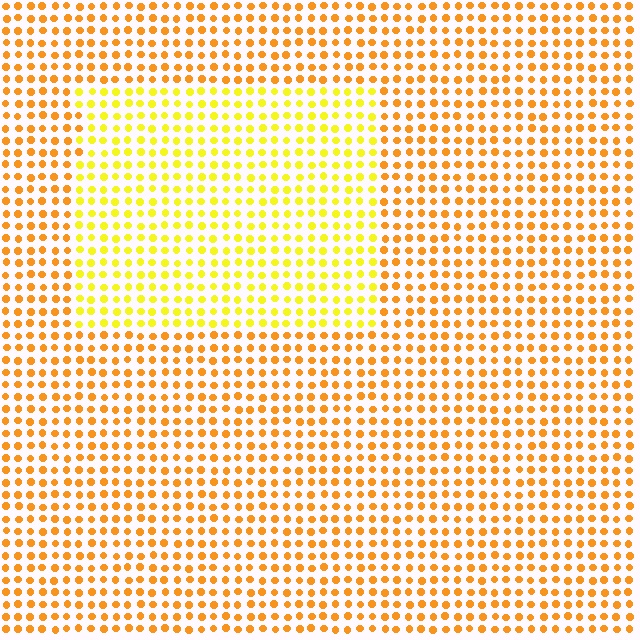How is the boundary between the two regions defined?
The boundary is defined purely by a slight shift in hue (about 28 degrees). Spacing, size, and orientation are identical on both sides.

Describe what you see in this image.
The image is filled with small orange elements in a uniform arrangement. A rectangle-shaped region is visible where the elements are tinted to a slightly different hue, forming a subtle color boundary.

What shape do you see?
I see a rectangle.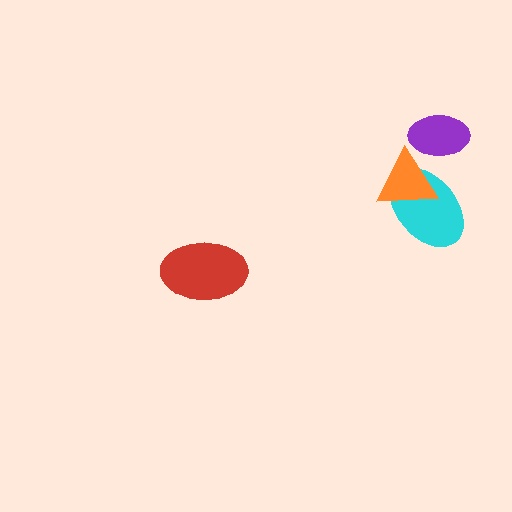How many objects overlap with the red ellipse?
0 objects overlap with the red ellipse.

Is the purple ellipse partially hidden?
Yes, it is partially covered by another shape.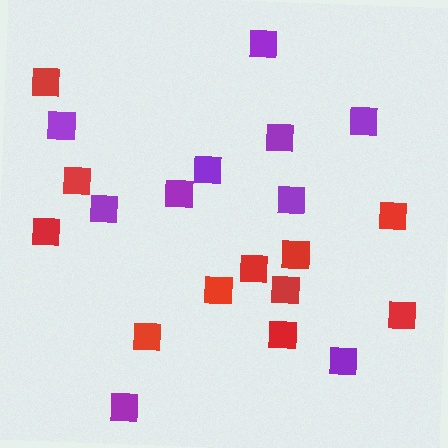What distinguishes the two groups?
There are 2 groups: one group of purple squares (10) and one group of red squares (11).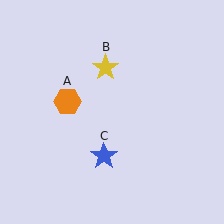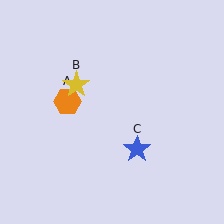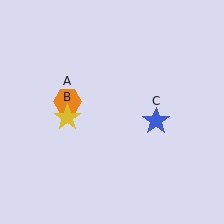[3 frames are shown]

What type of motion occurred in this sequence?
The yellow star (object B), blue star (object C) rotated counterclockwise around the center of the scene.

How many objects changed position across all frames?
2 objects changed position: yellow star (object B), blue star (object C).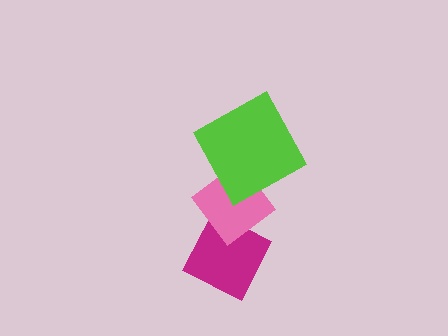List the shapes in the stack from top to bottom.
From top to bottom: the lime square, the pink diamond, the magenta diamond.